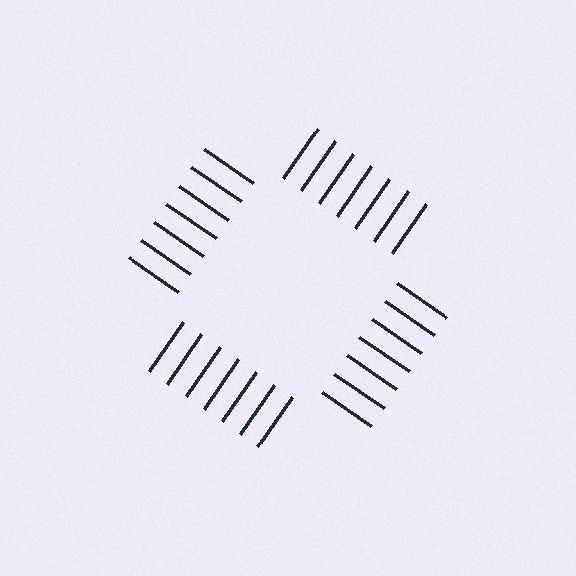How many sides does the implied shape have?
4 sides — the line-ends trace a square.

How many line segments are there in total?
28 — 7 along each of the 4 edges.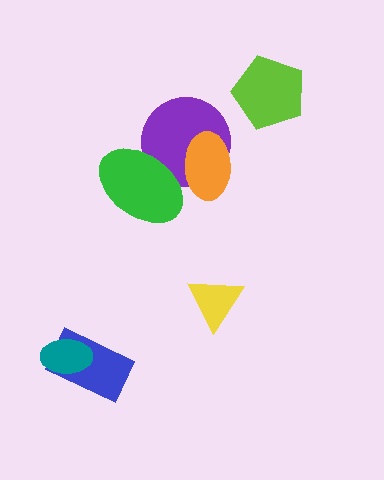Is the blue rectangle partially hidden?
Yes, it is partially covered by another shape.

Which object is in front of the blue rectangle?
The teal ellipse is in front of the blue rectangle.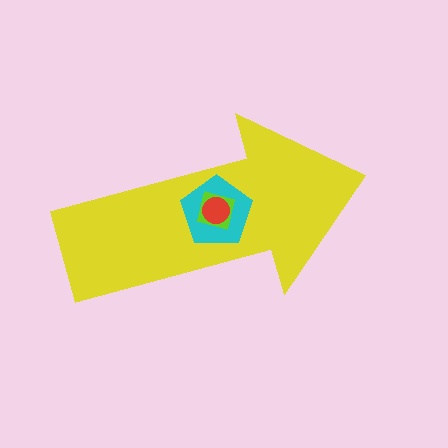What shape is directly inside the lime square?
The red circle.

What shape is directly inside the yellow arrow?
The cyan pentagon.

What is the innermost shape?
The red circle.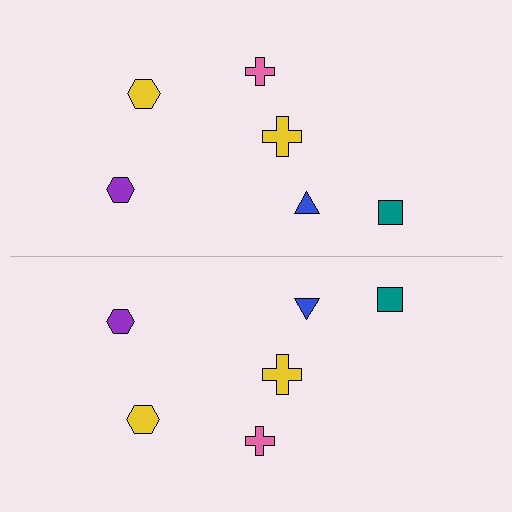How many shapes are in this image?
There are 12 shapes in this image.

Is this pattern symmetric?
Yes, this pattern has bilateral (reflection) symmetry.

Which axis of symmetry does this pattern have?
The pattern has a horizontal axis of symmetry running through the center of the image.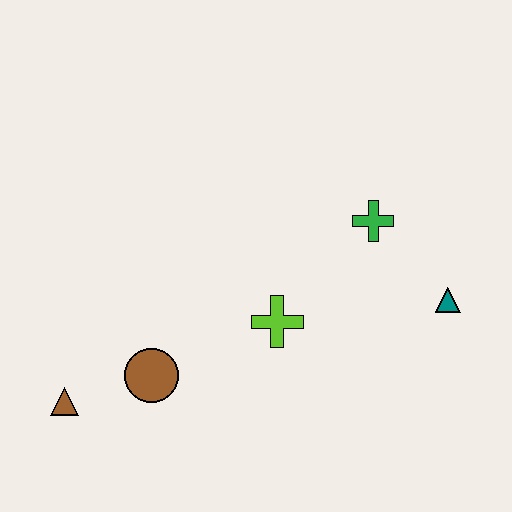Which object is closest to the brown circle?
The brown triangle is closest to the brown circle.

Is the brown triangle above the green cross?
No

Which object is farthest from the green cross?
The brown triangle is farthest from the green cross.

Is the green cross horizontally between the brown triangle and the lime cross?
No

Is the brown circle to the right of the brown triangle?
Yes